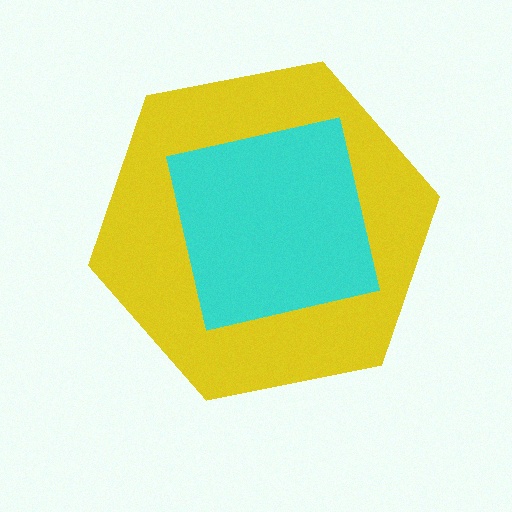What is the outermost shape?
The yellow hexagon.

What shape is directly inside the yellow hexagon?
The cyan square.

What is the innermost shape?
The cyan square.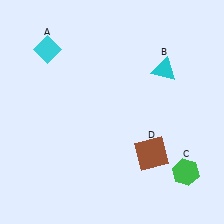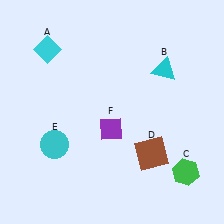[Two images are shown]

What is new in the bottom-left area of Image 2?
A cyan circle (E) was added in the bottom-left area of Image 2.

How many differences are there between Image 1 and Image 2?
There are 2 differences between the two images.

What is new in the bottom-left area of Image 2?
A purple diamond (F) was added in the bottom-left area of Image 2.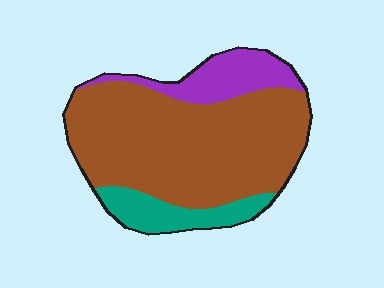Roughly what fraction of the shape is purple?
Purple takes up about one sixth (1/6) of the shape.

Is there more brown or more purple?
Brown.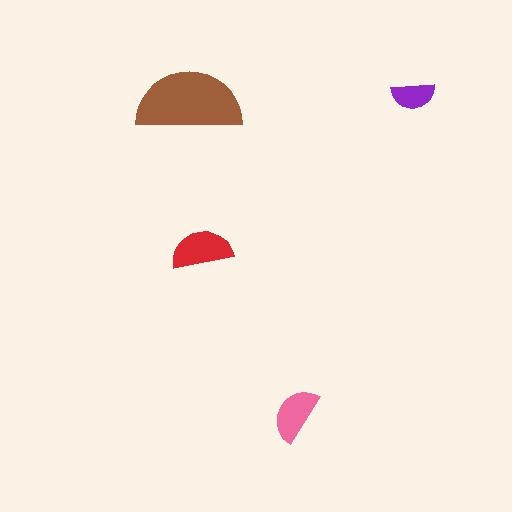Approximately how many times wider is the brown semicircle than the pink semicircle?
About 2 times wider.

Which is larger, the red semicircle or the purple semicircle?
The red one.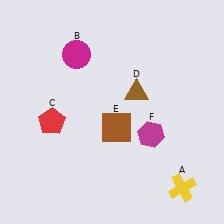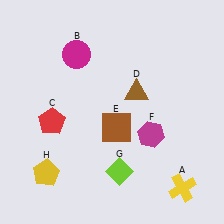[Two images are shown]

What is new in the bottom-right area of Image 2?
A lime diamond (G) was added in the bottom-right area of Image 2.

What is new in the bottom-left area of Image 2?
A yellow pentagon (H) was added in the bottom-left area of Image 2.